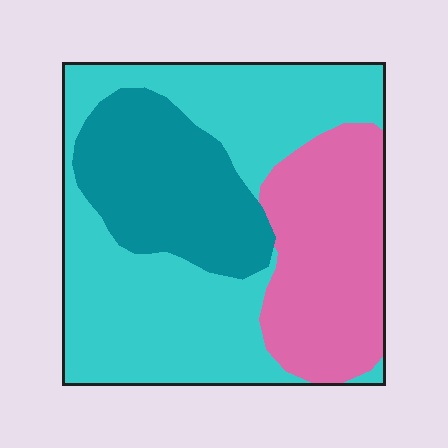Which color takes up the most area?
Cyan, at roughly 50%.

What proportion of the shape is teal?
Teal takes up about one quarter (1/4) of the shape.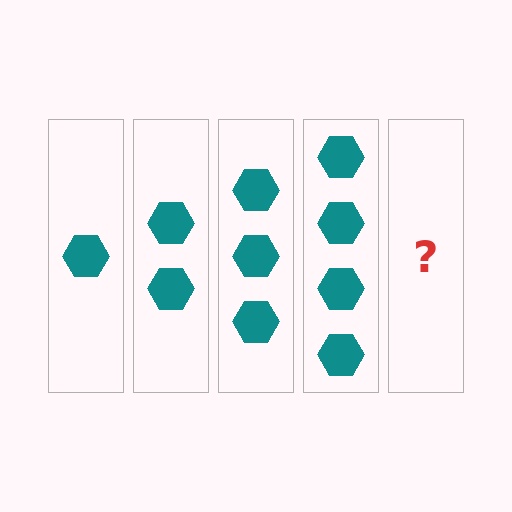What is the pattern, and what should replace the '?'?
The pattern is that each step adds one more hexagon. The '?' should be 5 hexagons.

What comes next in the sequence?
The next element should be 5 hexagons.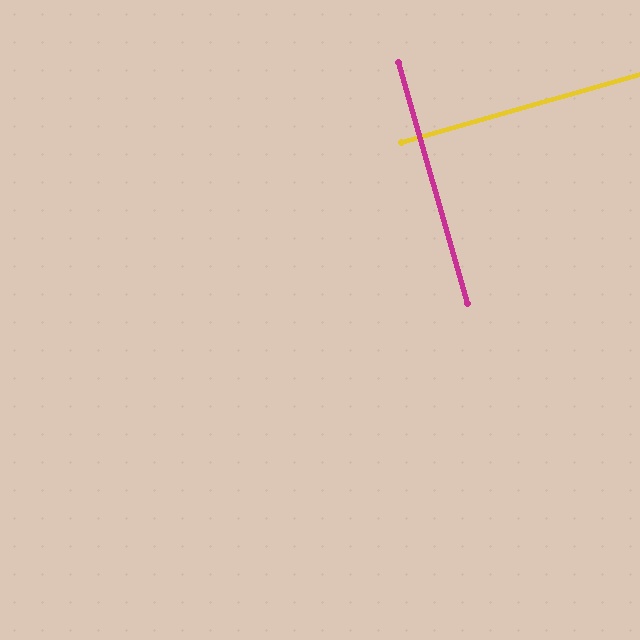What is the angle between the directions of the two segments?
Approximately 90 degrees.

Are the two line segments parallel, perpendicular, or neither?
Perpendicular — they meet at approximately 90°.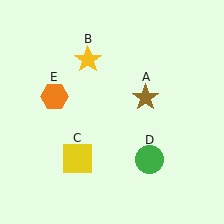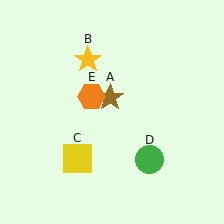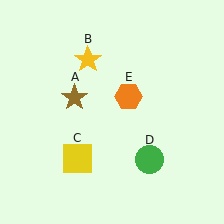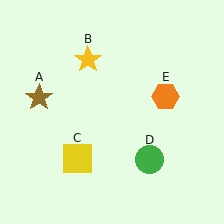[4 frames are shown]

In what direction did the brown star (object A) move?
The brown star (object A) moved left.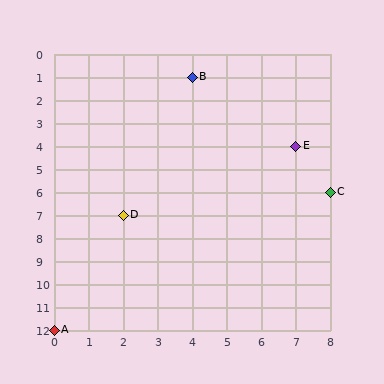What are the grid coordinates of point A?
Point A is at grid coordinates (0, 12).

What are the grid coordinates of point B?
Point B is at grid coordinates (4, 1).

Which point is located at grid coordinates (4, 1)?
Point B is at (4, 1).